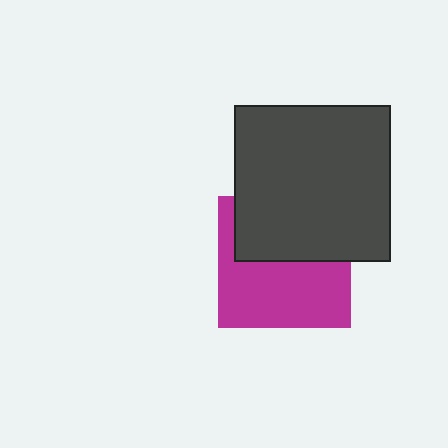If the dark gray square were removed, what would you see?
You would see the complete magenta square.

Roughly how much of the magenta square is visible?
About half of it is visible (roughly 56%).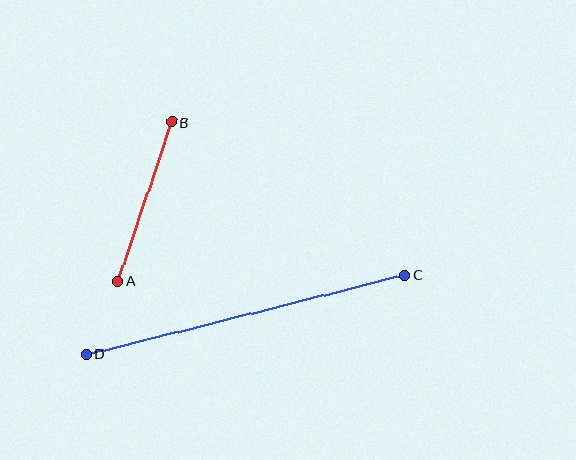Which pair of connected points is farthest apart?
Points C and D are farthest apart.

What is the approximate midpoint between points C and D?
The midpoint is at approximately (246, 315) pixels.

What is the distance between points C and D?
The distance is approximately 328 pixels.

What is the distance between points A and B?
The distance is approximately 167 pixels.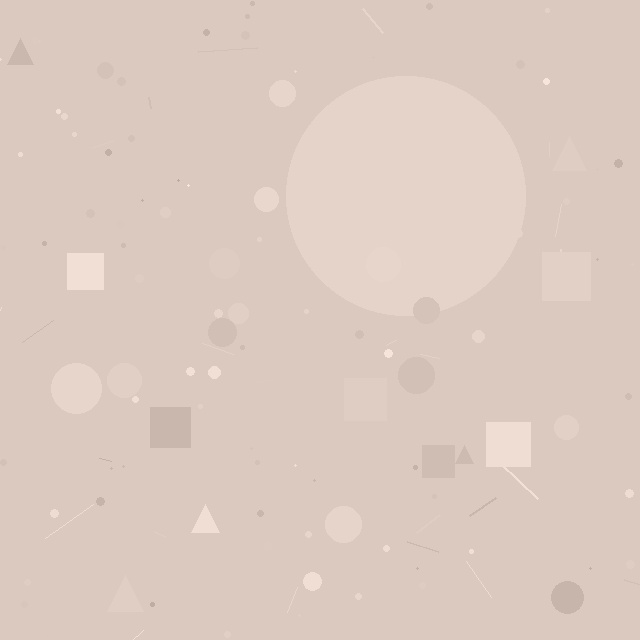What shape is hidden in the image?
A circle is hidden in the image.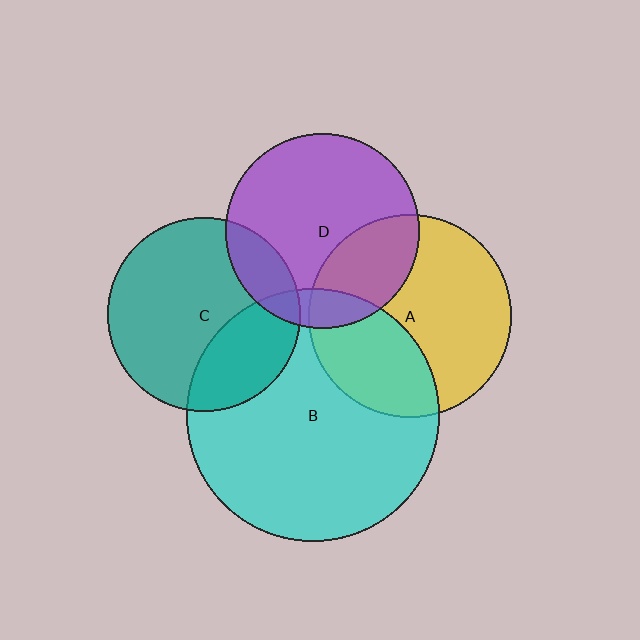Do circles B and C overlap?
Yes.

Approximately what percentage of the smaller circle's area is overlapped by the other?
Approximately 30%.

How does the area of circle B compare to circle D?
Approximately 1.7 times.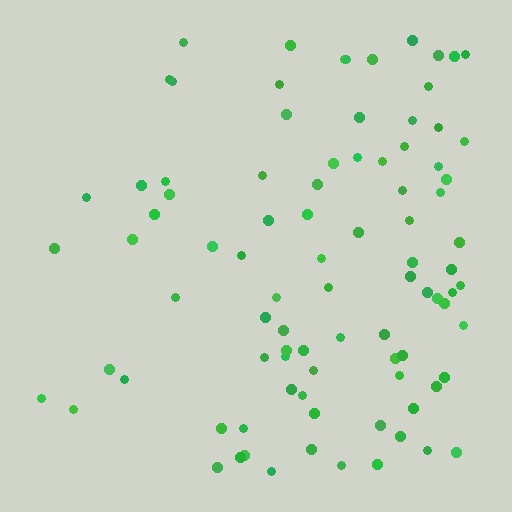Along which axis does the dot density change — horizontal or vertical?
Horizontal.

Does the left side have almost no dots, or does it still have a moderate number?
Still a moderate number, just noticeably fewer than the right.